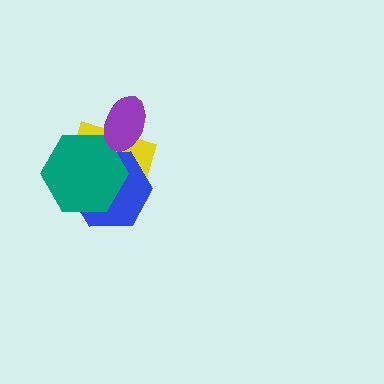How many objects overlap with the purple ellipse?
2 objects overlap with the purple ellipse.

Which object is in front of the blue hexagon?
The teal hexagon is in front of the blue hexagon.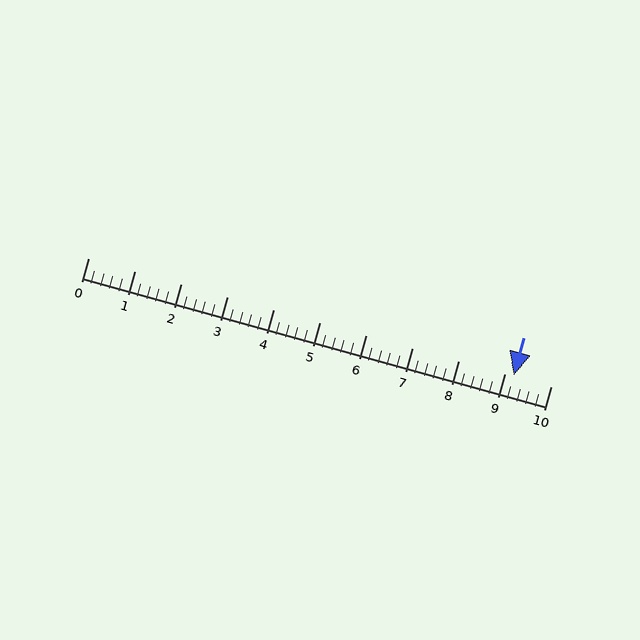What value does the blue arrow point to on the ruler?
The blue arrow points to approximately 9.2.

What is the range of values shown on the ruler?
The ruler shows values from 0 to 10.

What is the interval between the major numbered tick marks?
The major tick marks are spaced 1 units apart.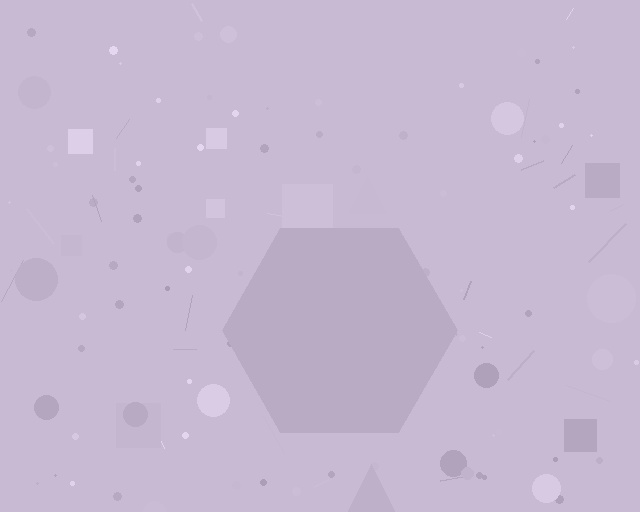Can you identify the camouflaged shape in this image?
The camouflaged shape is a hexagon.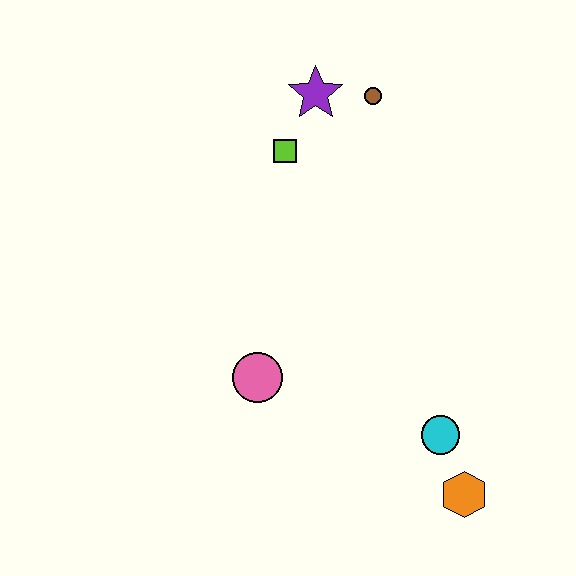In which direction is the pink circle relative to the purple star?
The pink circle is below the purple star.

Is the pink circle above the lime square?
No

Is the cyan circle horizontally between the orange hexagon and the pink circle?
Yes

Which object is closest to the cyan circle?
The orange hexagon is closest to the cyan circle.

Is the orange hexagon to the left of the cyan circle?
No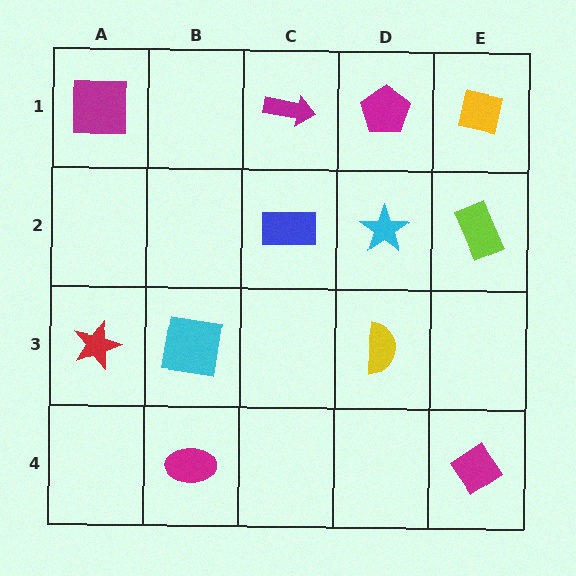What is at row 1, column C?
A magenta arrow.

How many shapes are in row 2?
3 shapes.